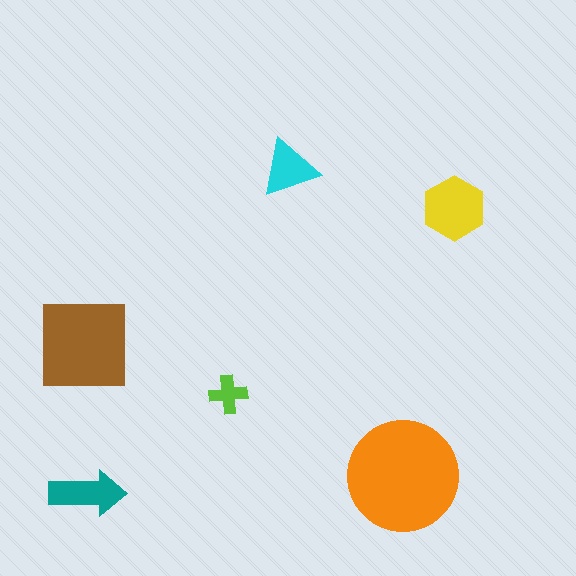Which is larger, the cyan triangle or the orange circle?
The orange circle.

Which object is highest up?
The cyan triangle is topmost.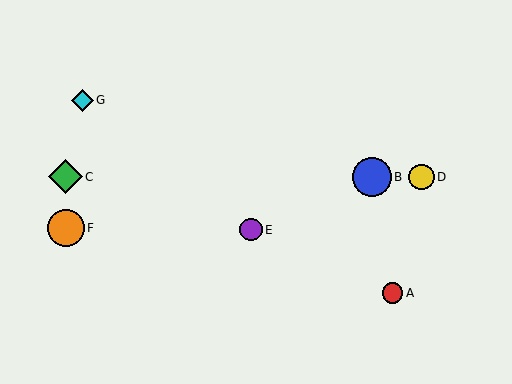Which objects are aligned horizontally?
Objects B, C, D are aligned horizontally.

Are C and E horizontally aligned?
No, C is at y≈177 and E is at y≈230.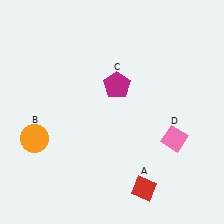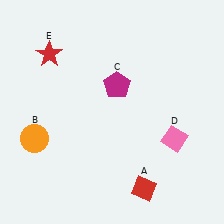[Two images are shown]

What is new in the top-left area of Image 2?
A red star (E) was added in the top-left area of Image 2.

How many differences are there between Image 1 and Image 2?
There is 1 difference between the two images.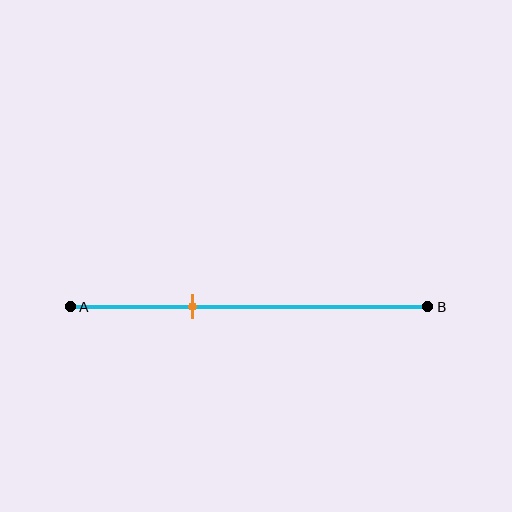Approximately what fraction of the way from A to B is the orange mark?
The orange mark is approximately 35% of the way from A to B.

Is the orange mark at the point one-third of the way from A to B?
Yes, the mark is approximately at the one-third point.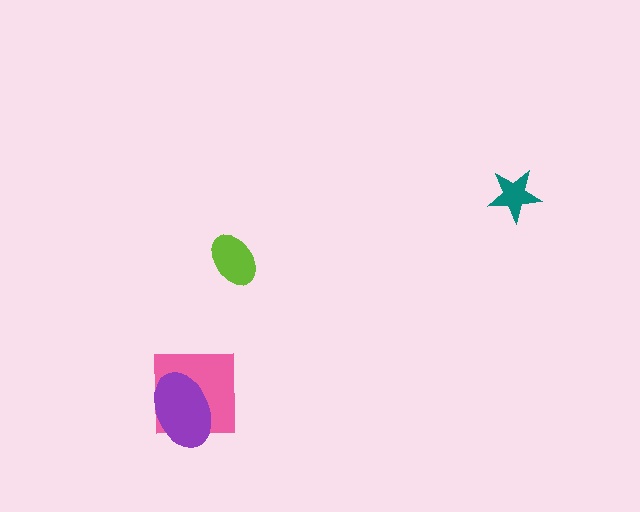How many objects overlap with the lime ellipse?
0 objects overlap with the lime ellipse.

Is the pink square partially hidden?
Yes, it is partially covered by another shape.